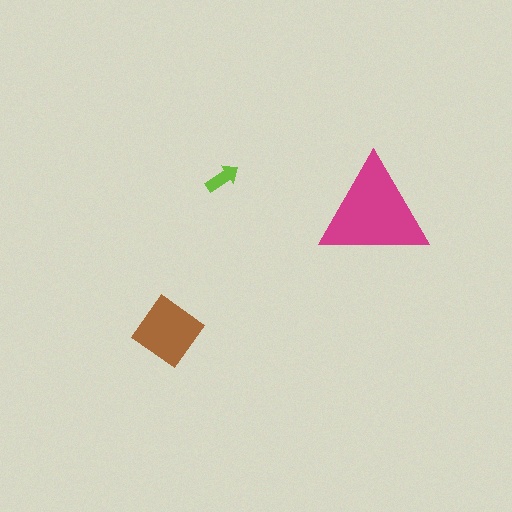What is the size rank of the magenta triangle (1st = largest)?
1st.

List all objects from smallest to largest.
The lime arrow, the brown diamond, the magenta triangle.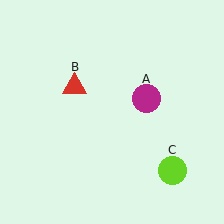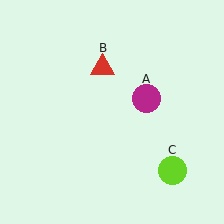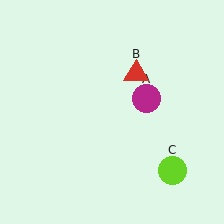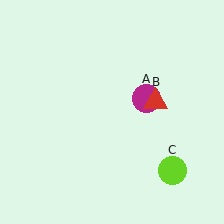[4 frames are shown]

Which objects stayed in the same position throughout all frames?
Magenta circle (object A) and lime circle (object C) remained stationary.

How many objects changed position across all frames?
1 object changed position: red triangle (object B).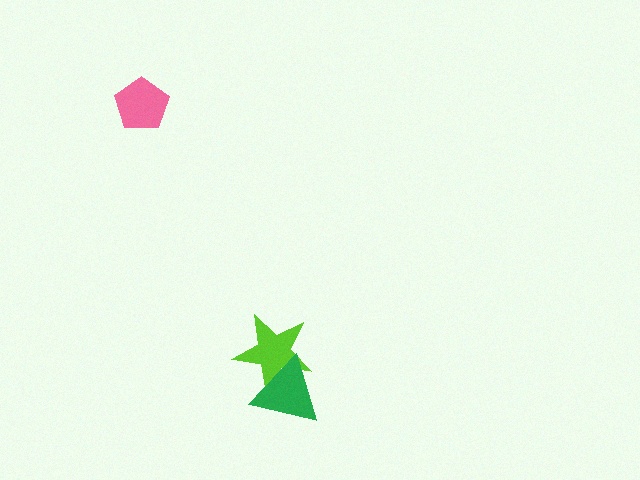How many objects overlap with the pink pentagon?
0 objects overlap with the pink pentagon.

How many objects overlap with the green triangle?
1 object overlaps with the green triangle.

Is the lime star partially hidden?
Yes, it is partially covered by another shape.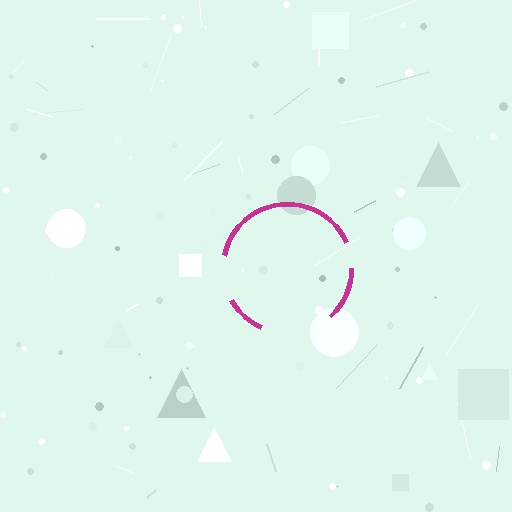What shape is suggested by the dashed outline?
The dashed outline suggests a circle.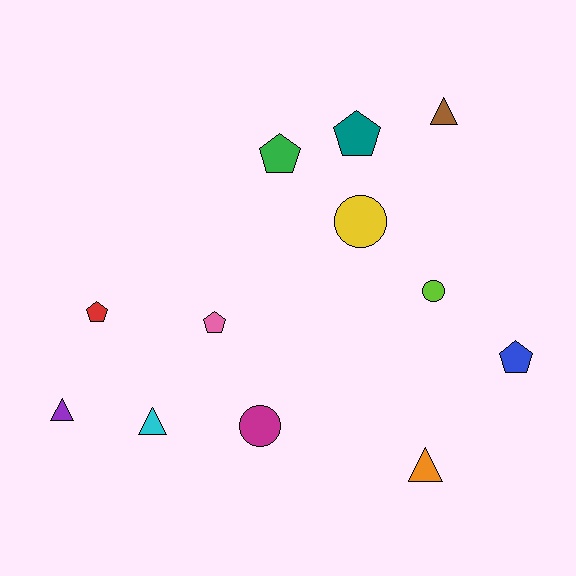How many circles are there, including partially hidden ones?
There are 3 circles.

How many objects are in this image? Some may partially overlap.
There are 12 objects.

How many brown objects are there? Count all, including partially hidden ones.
There is 1 brown object.